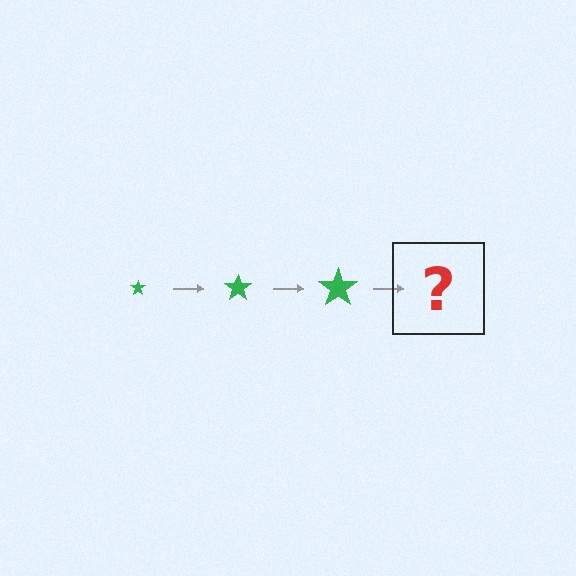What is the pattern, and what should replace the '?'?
The pattern is that the star gets progressively larger each step. The '?' should be a green star, larger than the previous one.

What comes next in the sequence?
The next element should be a green star, larger than the previous one.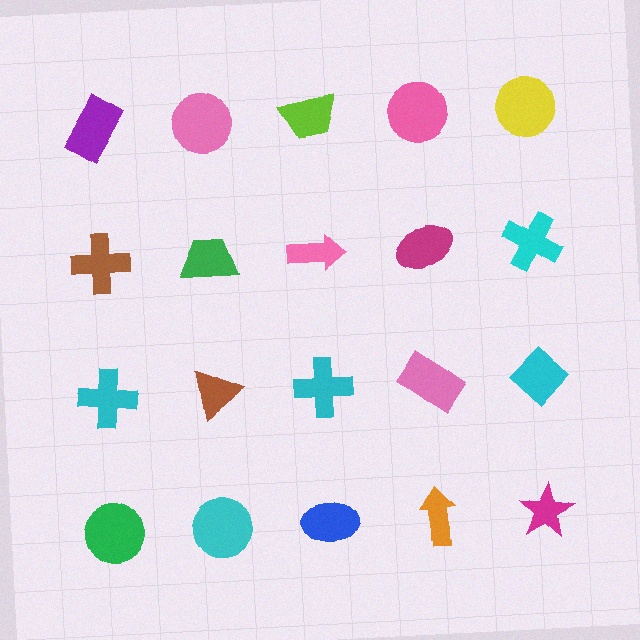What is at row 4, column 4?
An orange arrow.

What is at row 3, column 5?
A cyan diamond.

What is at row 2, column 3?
A pink arrow.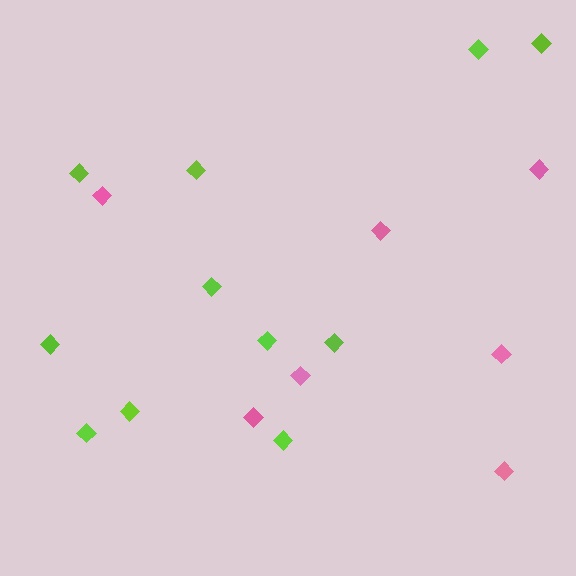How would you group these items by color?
There are 2 groups: one group of pink diamonds (7) and one group of lime diamonds (11).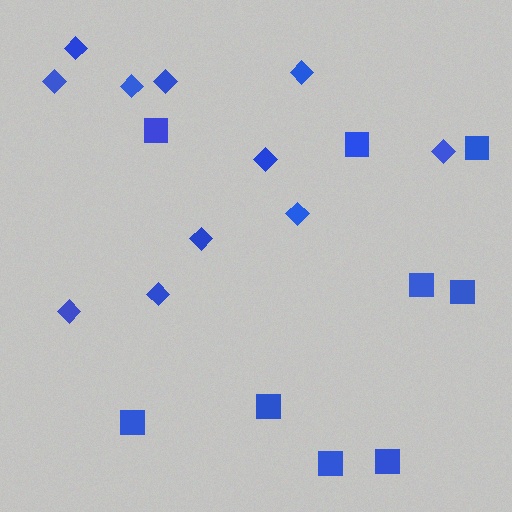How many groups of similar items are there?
There are 2 groups: one group of diamonds (11) and one group of squares (9).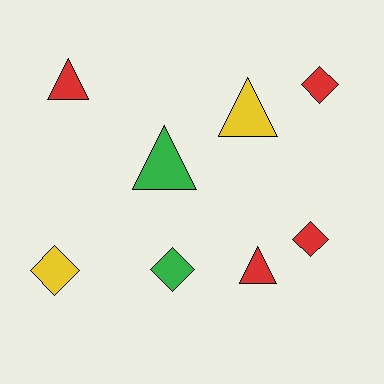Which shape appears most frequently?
Triangle, with 4 objects.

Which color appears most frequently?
Red, with 4 objects.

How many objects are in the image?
There are 8 objects.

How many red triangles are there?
There are 2 red triangles.